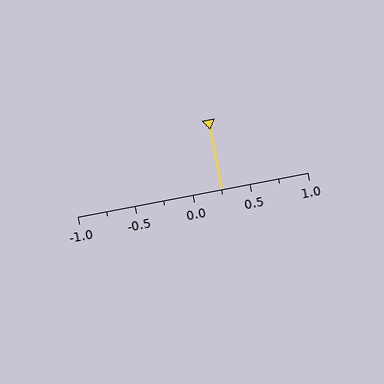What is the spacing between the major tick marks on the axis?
The major ticks are spaced 0.5 apart.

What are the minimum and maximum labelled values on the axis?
The axis runs from -1.0 to 1.0.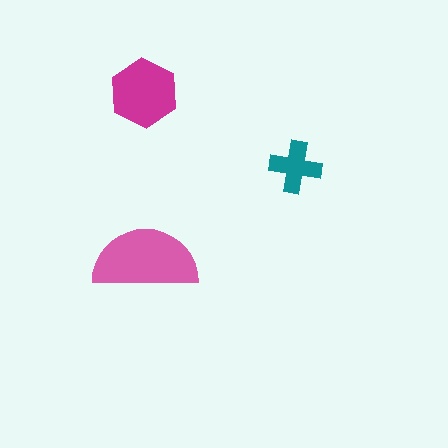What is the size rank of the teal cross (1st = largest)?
3rd.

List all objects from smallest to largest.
The teal cross, the magenta hexagon, the pink semicircle.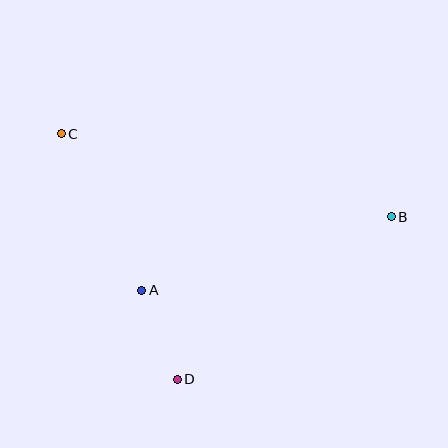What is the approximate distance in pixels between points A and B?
The distance between A and B is approximately 260 pixels.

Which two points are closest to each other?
Points A and D are closest to each other.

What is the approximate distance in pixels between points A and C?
The distance between A and C is approximately 176 pixels.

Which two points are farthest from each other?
Points B and C are farthest from each other.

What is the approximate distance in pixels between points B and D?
The distance between B and D is approximately 269 pixels.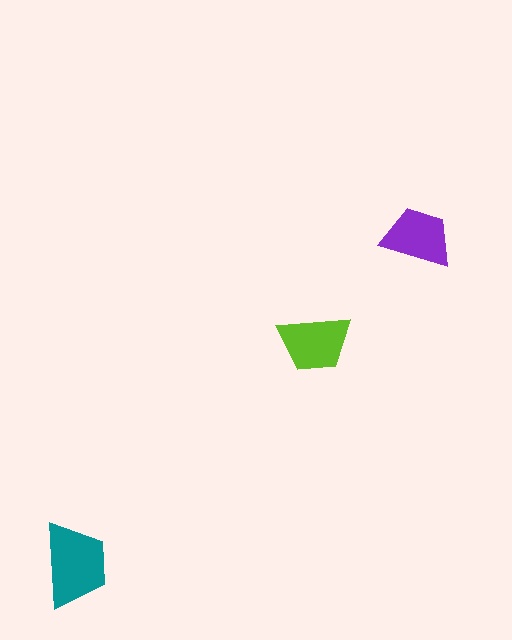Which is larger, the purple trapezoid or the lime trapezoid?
The lime one.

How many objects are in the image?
There are 3 objects in the image.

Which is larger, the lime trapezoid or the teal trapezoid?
The teal one.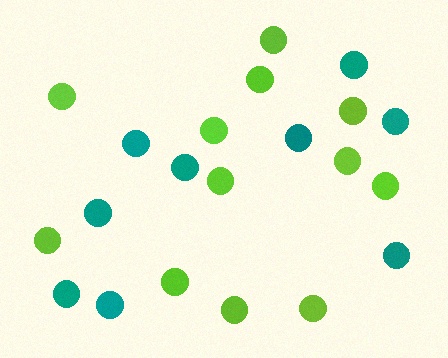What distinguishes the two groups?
There are 2 groups: one group of teal circles (9) and one group of lime circles (12).